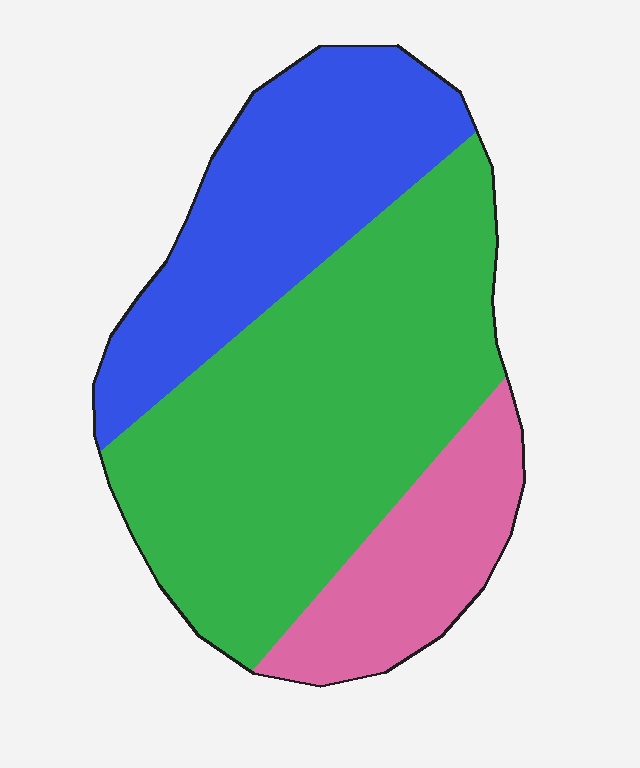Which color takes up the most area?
Green, at roughly 55%.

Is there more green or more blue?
Green.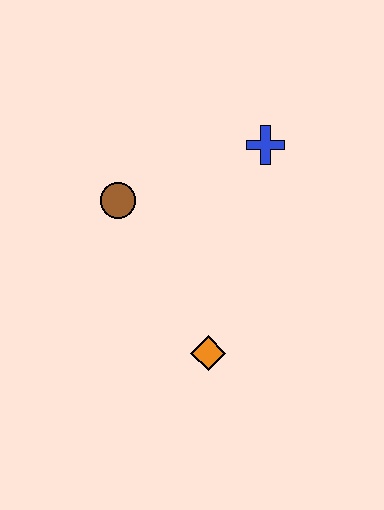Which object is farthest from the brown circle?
The orange diamond is farthest from the brown circle.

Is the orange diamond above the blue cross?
No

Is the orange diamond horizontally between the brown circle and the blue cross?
Yes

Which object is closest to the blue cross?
The brown circle is closest to the blue cross.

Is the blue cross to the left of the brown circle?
No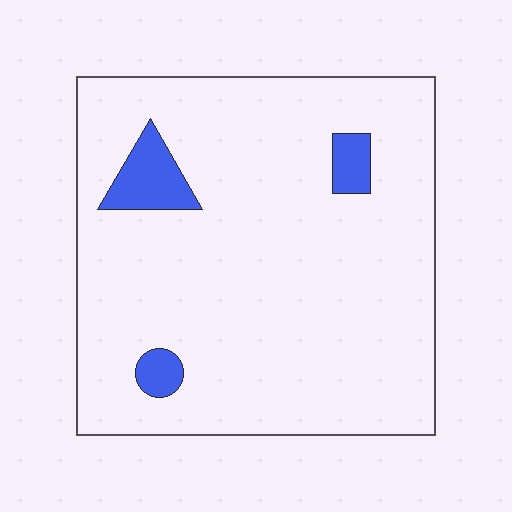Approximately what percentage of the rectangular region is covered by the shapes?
Approximately 5%.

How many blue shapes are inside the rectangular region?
3.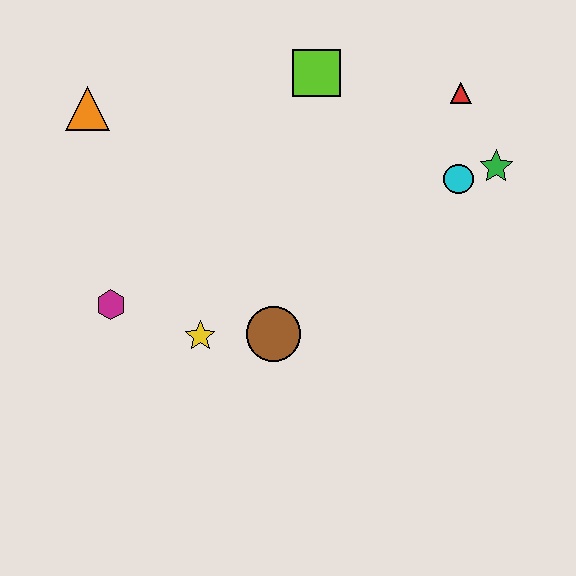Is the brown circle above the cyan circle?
No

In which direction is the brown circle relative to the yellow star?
The brown circle is to the right of the yellow star.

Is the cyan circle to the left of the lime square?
No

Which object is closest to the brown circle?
The yellow star is closest to the brown circle.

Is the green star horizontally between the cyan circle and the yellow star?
No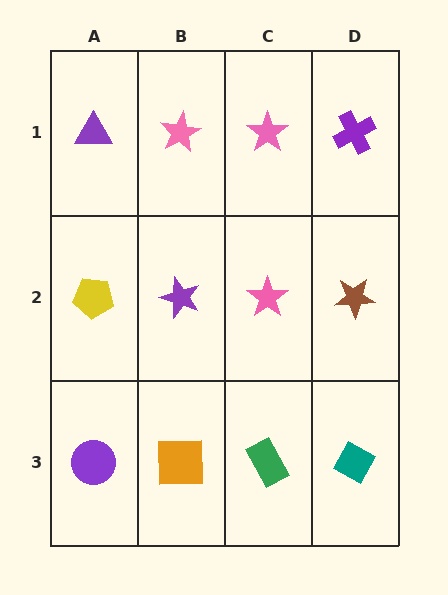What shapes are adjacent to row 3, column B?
A purple star (row 2, column B), a purple circle (row 3, column A), a green rectangle (row 3, column C).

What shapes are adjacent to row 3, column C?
A pink star (row 2, column C), an orange square (row 3, column B), a teal diamond (row 3, column D).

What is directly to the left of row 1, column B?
A purple triangle.